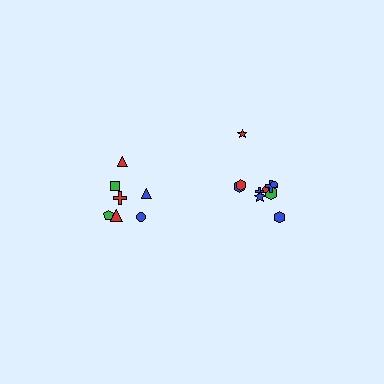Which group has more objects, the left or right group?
The right group.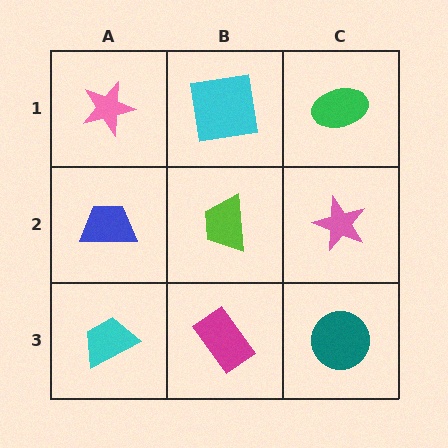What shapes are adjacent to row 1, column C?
A pink star (row 2, column C), a cyan square (row 1, column B).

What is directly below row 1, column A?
A blue trapezoid.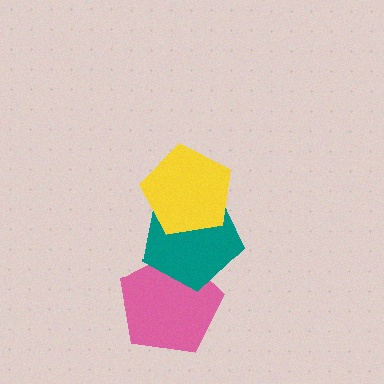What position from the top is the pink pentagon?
The pink pentagon is 3rd from the top.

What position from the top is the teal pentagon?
The teal pentagon is 2nd from the top.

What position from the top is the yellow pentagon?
The yellow pentagon is 1st from the top.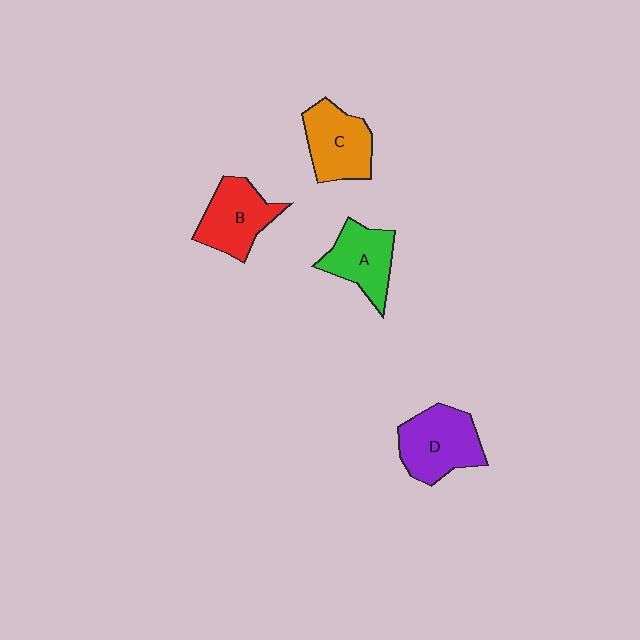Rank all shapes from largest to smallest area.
From largest to smallest: D (purple), B (red), C (orange), A (green).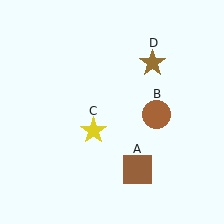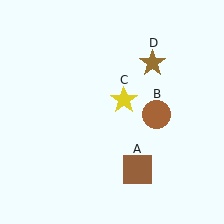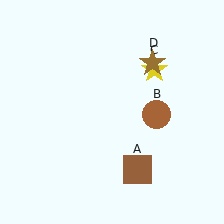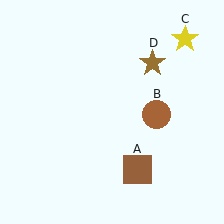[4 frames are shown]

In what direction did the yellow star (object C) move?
The yellow star (object C) moved up and to the right.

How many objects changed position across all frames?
1 object changed position: yellow star (object C).